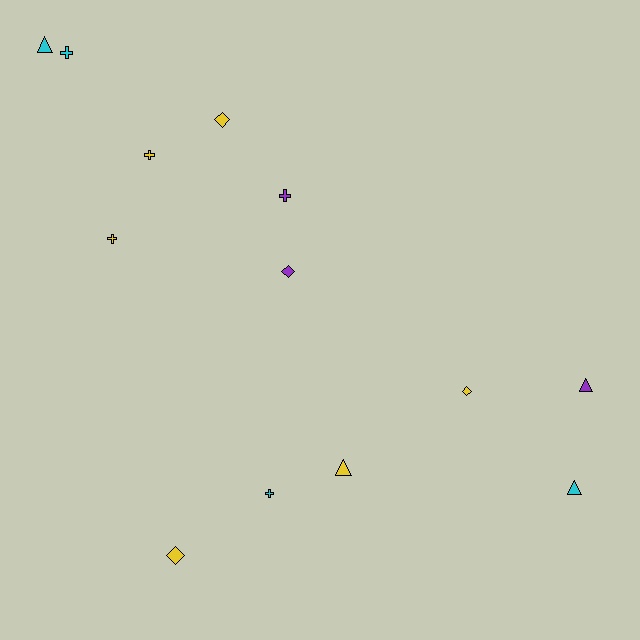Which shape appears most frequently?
Cross, with 5 objects.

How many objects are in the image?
There are 13 objects.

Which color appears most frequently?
Yellow, with 6 objects.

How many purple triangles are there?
There is 1 purple triangle.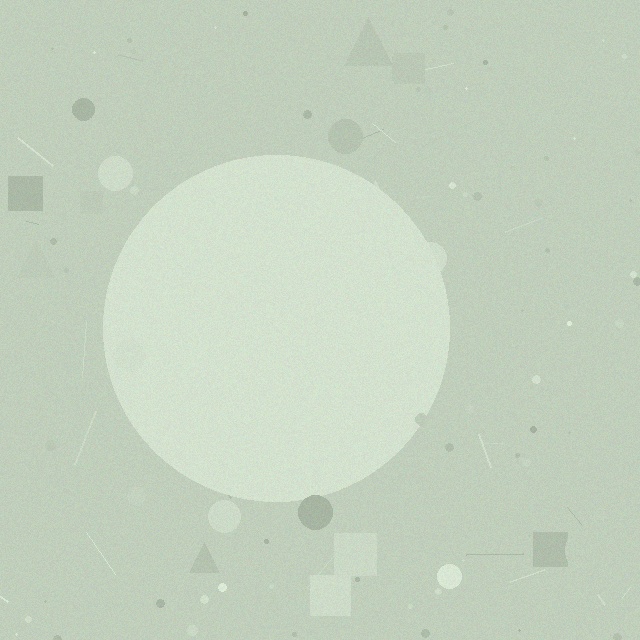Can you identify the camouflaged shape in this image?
The camouflaged shape is a circle.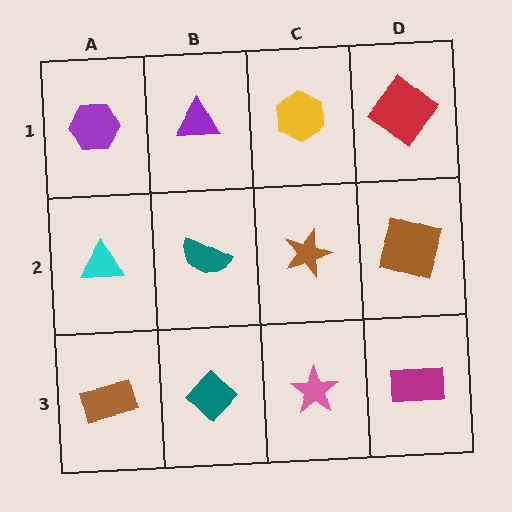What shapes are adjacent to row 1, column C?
A brown star (row 2, column C), a purple triangle (row 1, column B), a red diamond (row 1, column D).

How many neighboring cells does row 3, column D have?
2.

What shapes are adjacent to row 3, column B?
A teal semicircle (row 2, column B), a brown rectangle (row 3, column A), a pink star (row 3, column C).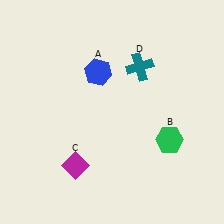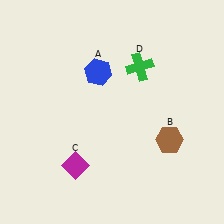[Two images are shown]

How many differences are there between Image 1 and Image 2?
There are 2 differences between the two images.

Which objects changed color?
B changed from green to brown. D changed from teal to green.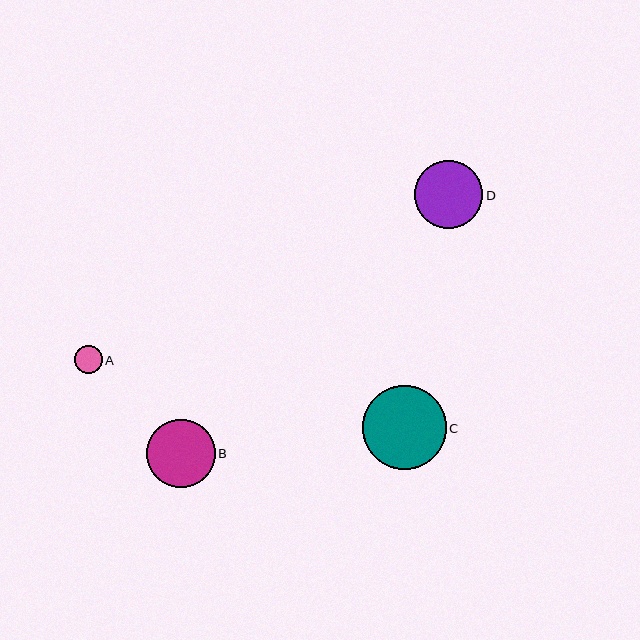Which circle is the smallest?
Circle A is the smallest with a size of approximately 28 pixels.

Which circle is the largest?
Circle C is the largest with a size of approximately 84 pixels.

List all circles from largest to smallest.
From largest to smallest: C, B, D, A.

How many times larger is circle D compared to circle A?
Circle D is approximately 2.5 times the size of circle A.